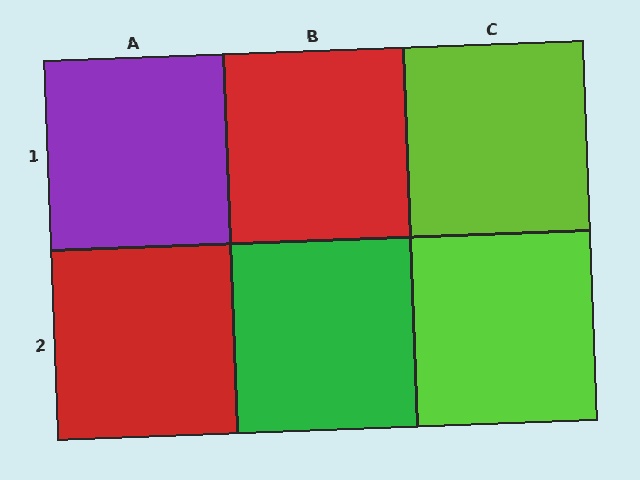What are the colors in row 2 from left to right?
Red, green, lime.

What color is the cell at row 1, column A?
Purple.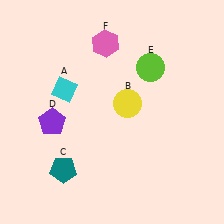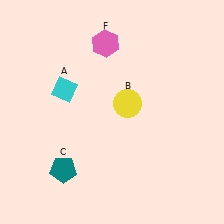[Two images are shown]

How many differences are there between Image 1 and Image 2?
There are 2 differences between the two images.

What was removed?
The lime circle (E), the purple pentagon (D) were removed in Image 2.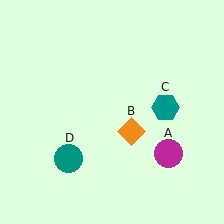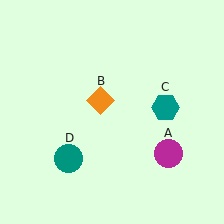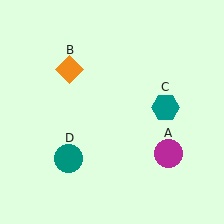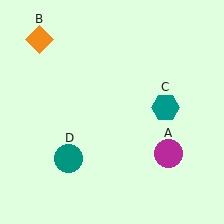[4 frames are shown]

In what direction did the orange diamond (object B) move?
The orange diamond (object B) moved up and to the left.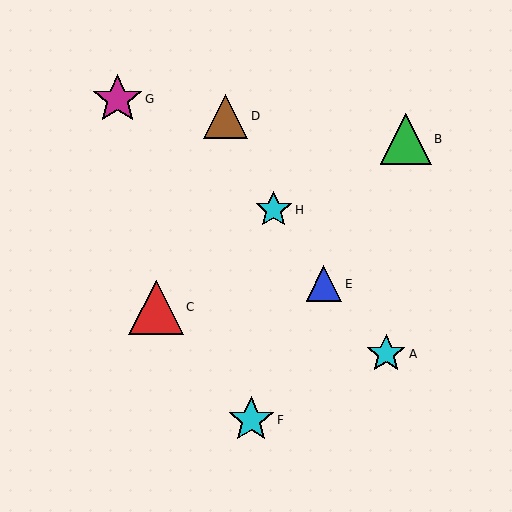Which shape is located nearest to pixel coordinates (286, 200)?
The cyan star (labeled H) at (274, 210) is nearest to that location.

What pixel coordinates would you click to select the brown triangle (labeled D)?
Click at (226, 117) to select the brown triangle D.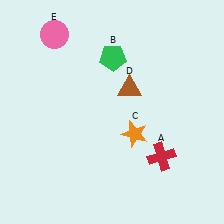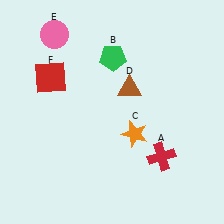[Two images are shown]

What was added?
A red square (F) was added in Image 2.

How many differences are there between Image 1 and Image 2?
There is 1 difference between the two images.